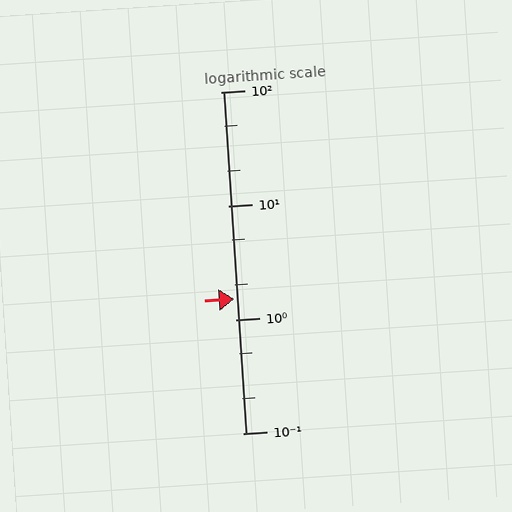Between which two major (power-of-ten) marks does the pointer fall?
The pointer is between 1 and 10.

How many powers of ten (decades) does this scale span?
The scale spans 3 decades, from 0.1 to 100.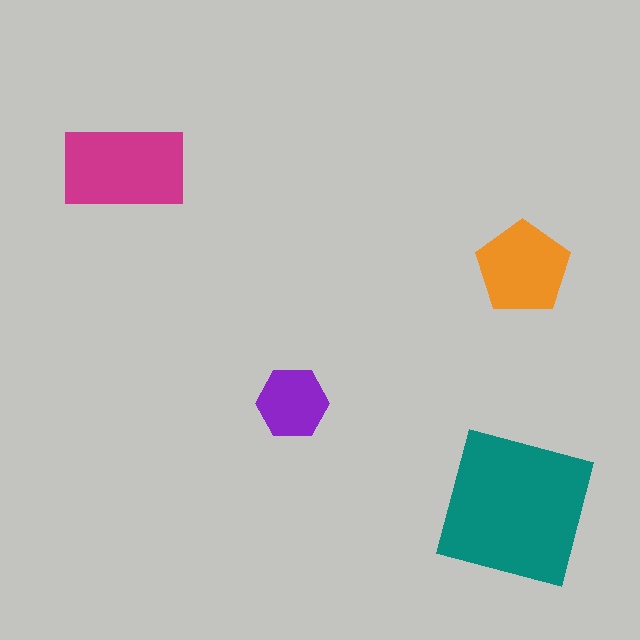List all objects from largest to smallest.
The teal square, the magenta rectangle, the orange pentagon, the purple hexagon.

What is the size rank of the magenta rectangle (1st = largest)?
2nd.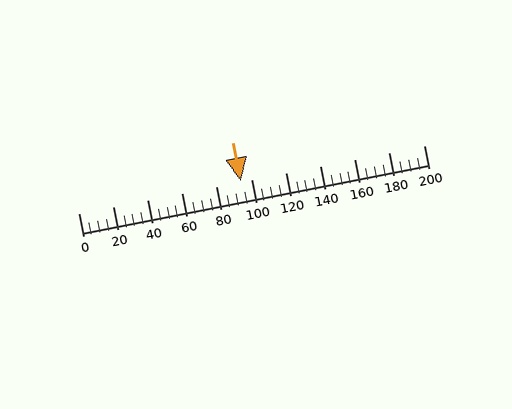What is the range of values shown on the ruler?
The ruler shows values from 0 to 200.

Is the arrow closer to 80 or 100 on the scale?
The arrow is closer to 100.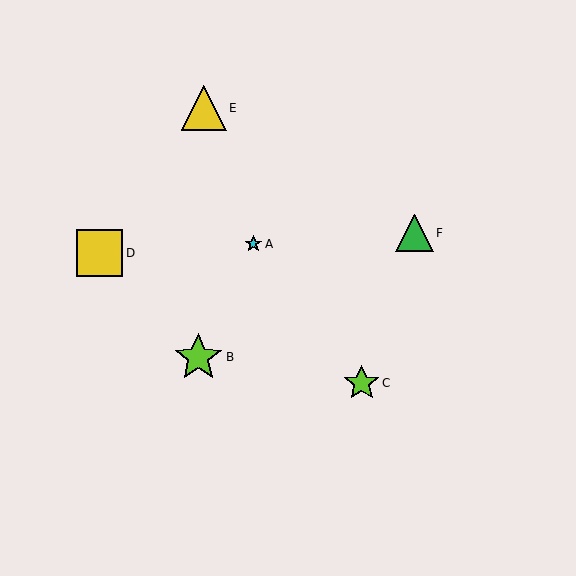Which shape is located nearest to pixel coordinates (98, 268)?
The yellow square (labeled D) at (99, 253) is nearest to that location.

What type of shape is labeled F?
Shape F is a green triangle.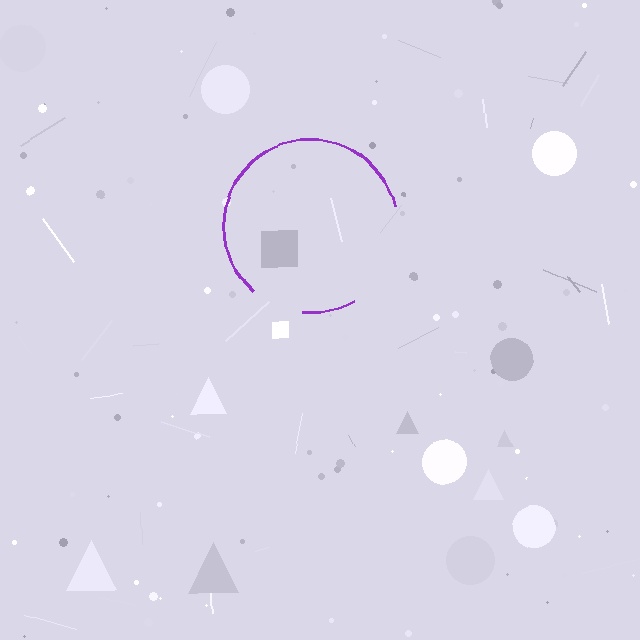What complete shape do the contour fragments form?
The contour fragments form a circle.